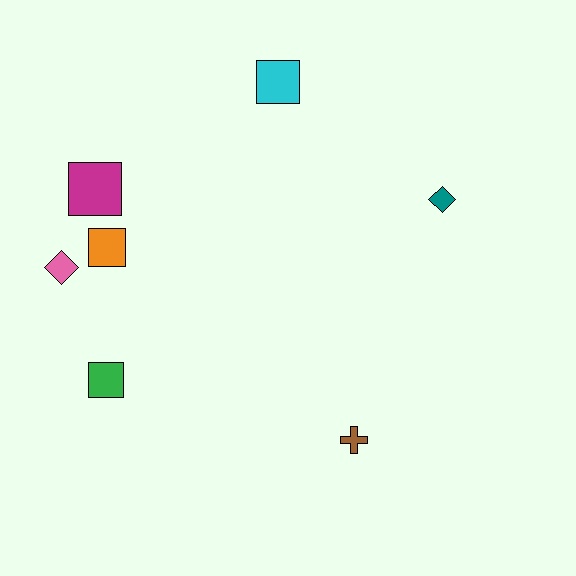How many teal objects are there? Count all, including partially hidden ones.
There is 1 teal object.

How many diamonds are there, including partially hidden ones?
There are 2 diamonds.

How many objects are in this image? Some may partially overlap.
There are 7 objects.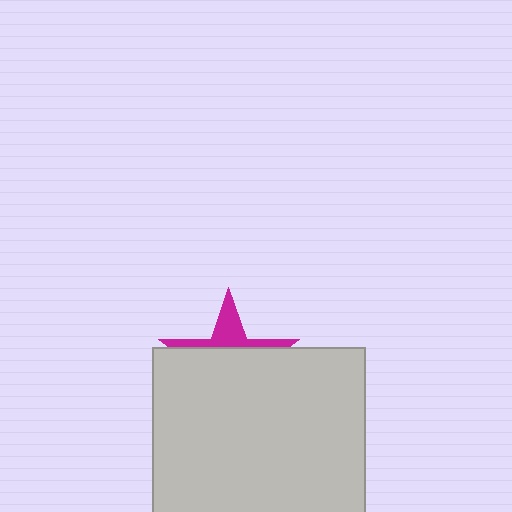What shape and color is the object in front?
The object in front is a light gray square.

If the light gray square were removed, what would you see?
You would see the complete magenta star.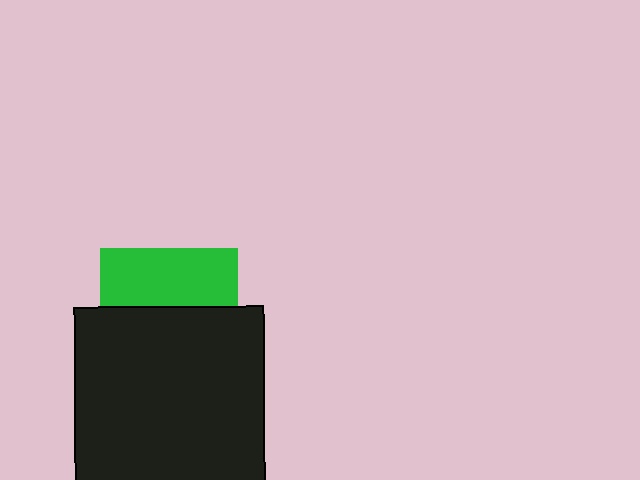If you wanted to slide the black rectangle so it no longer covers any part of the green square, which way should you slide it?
Slide it down — that is the most direct way to separate the two shapes.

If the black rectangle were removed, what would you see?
You would see the complete green square.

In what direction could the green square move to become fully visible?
The green square could move up. That would shift it out from behind the black rectangle entirely.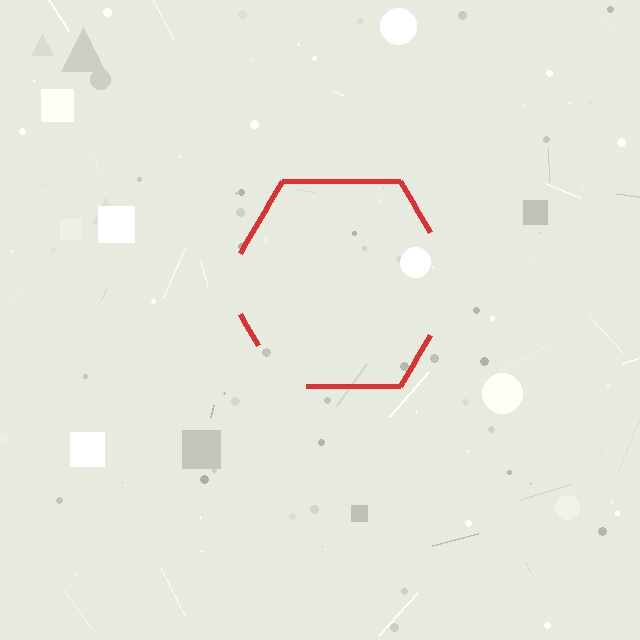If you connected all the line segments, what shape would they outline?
They would outline a hexagon.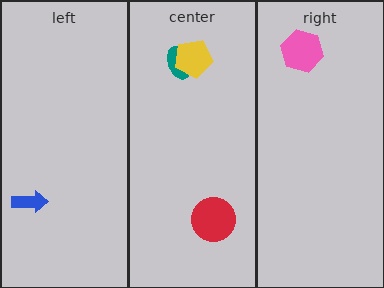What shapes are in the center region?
The teal ellipse, the red circle, the yellow pentagon.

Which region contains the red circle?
The center region.